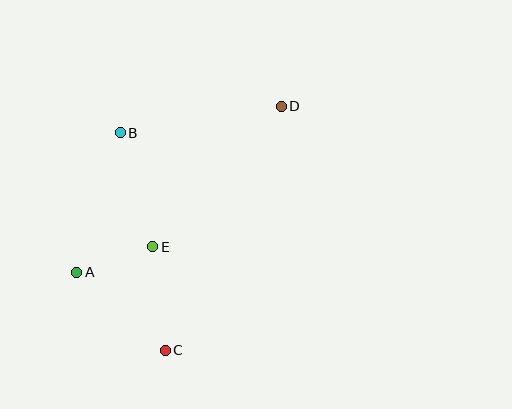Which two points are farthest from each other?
Points C and D are farthest from each other.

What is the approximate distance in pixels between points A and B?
The distance between A and B is approximately 146 pixels.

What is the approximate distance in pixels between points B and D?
The distance between B and D is approximately 163 pixels.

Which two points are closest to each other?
Points A and E are closest to each other.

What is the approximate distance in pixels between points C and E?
The distance between C and E is approximately 104 pixels.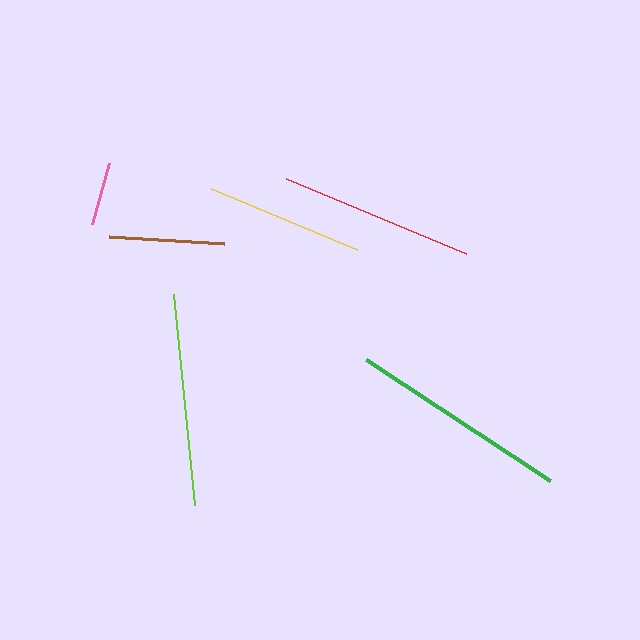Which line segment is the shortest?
The pink line is the shortest at approximately 64 pixels.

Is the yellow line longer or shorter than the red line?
The red line is longer than the yellow line.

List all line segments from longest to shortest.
From longest to shortest: green, lime, red, yellow, brown, pink.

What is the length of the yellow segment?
The yellow segment is approximately 159 pixels long.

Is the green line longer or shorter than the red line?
The green line is longer than the red line.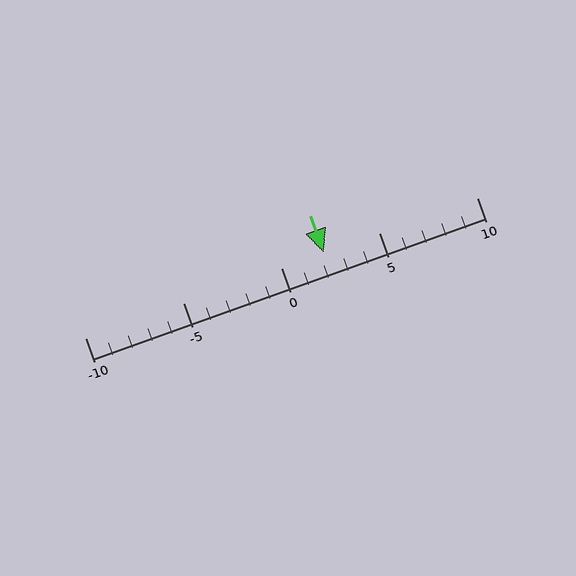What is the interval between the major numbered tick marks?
The major tick marks are spaced 5 units apart.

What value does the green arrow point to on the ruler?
The green arrow points to approximately 2.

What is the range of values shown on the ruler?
The ruler shows values from -10 to 10.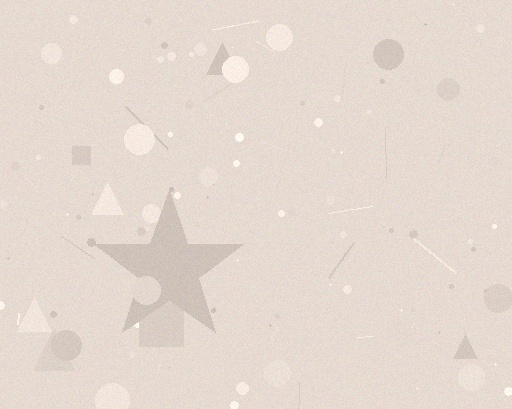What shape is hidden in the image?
A star is hidden in the image.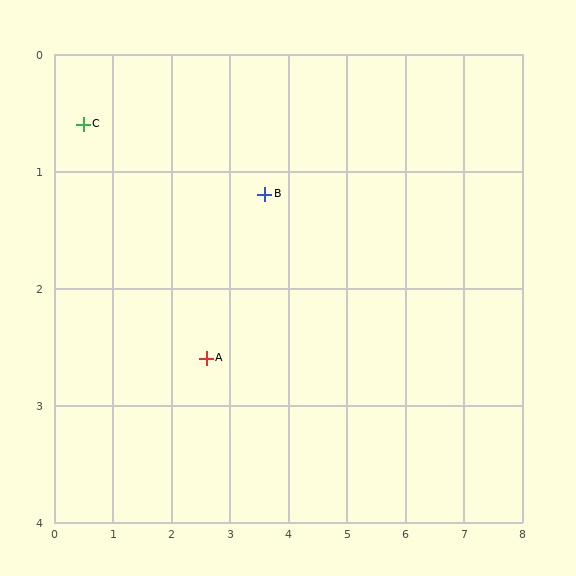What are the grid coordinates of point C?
Point C is at approximately (0.5, 0.6).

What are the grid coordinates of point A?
Point A is at approximately (2.6, 2.6).